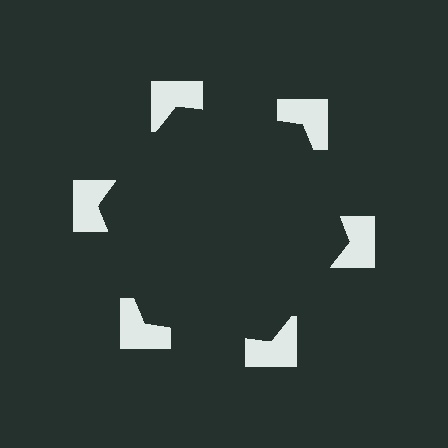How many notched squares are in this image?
There are 6 — one at each vertex of the illusory hexagon.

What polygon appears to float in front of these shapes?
An illusory hexagon — its edges are inferred from the aligned wedge cuts in the notched squares, not physically drawn.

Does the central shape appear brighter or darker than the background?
It typically appears slightly darker than the background, even though no actual brightness change is drawn.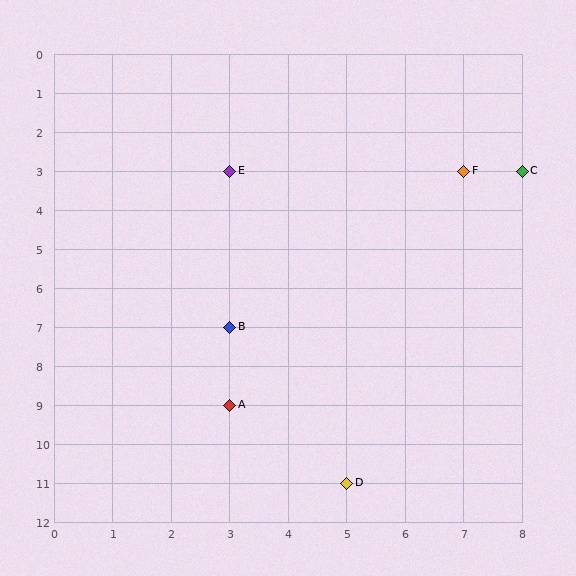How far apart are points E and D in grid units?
Points E and D are 2 columns and 8 rows apart (about 8.2 grid units diagonally).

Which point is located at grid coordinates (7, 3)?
Point F is at (7, 3).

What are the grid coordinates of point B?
Point B is at grid coordinates (3, 7).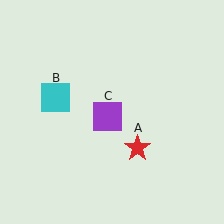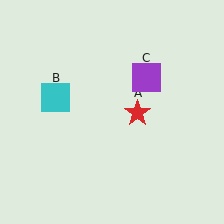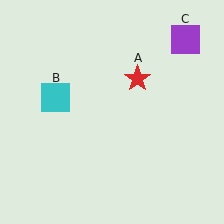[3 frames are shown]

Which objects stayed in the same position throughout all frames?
Cyan square (object B) remained stationary.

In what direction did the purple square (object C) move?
The purple square (object C) moved up and to the right.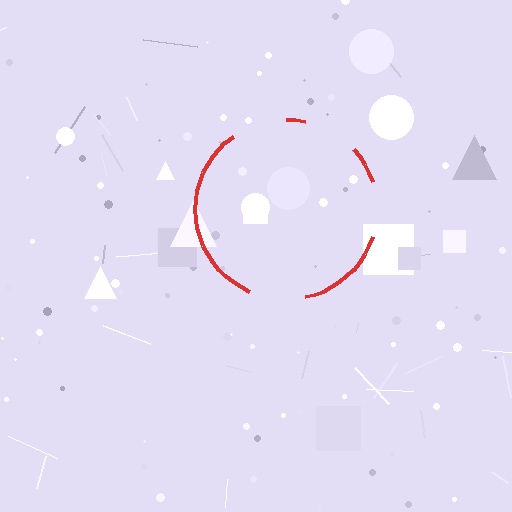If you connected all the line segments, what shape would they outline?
They would outline a circle.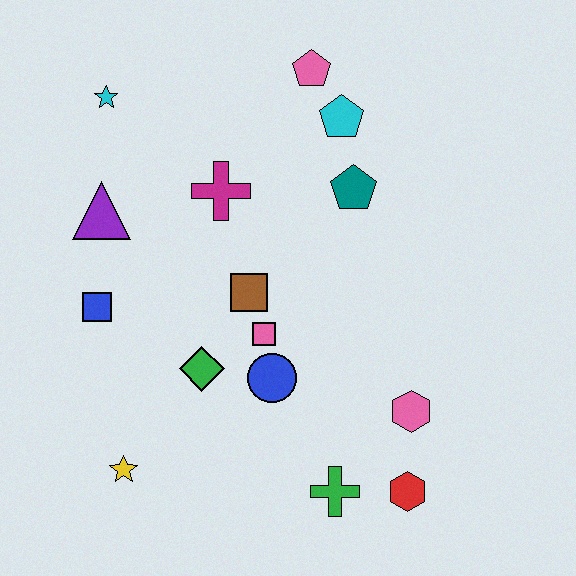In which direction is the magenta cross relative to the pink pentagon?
The magenta cross is below the pink pentagon.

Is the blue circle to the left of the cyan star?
No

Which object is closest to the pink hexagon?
The red hexagon is closest to the pink hexagon.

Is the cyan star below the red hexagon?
No